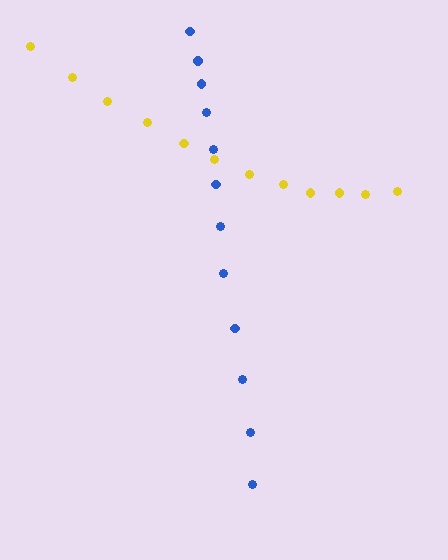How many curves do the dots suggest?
There are 2 distinct paths.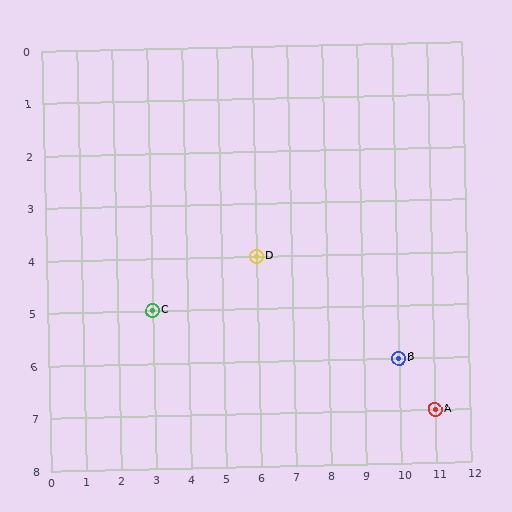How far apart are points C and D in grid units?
Points C and D are 3 columns and 1 row apart (about 3.2 grid units diagonally).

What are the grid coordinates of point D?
Point D is at grid coordinates (6, 4).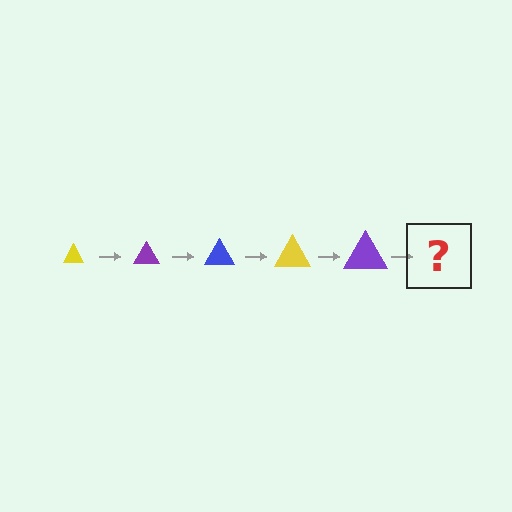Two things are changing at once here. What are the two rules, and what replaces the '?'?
The two rules are that the triangle grows larger each step and the color cycles through yellow, purple, and blue. The '?' should be a blue triangle, larger than the previous one.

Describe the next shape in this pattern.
It should be a blue triangle, larger than the previous one.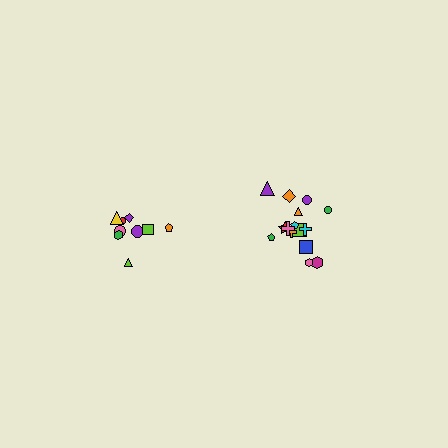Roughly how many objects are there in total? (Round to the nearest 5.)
Roughly 25 objects in total.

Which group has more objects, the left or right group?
The right group.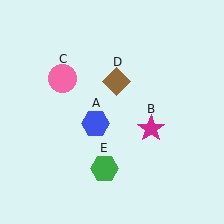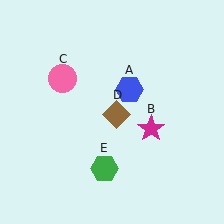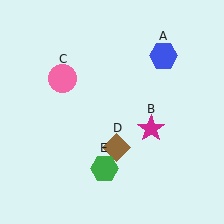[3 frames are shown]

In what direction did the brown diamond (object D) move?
The brown diamond (object D) moved down.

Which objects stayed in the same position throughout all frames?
Magenta star (object B) and pink circle (object C) and green hexagon (object E) remained stationary.